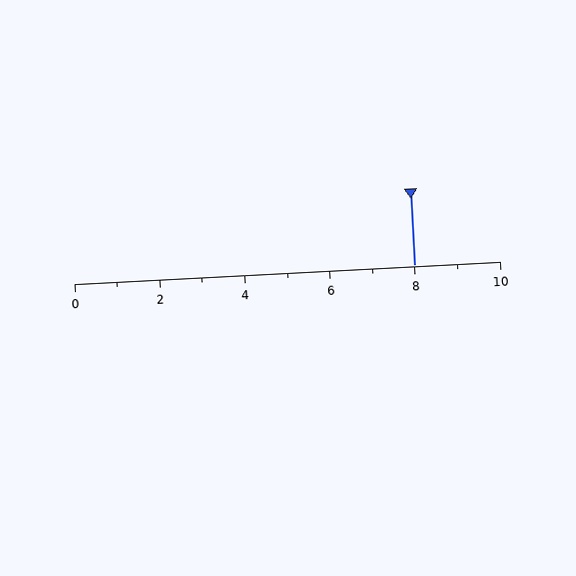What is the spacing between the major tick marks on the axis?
The major ticks are spaced 2 apart.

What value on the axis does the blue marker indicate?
The marker indicates approximately 8.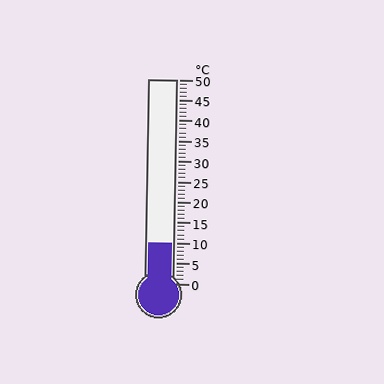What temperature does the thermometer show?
The thermometer shows approximately 10°C.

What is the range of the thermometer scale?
The thermometer scale ranges from 0°C to 50°C.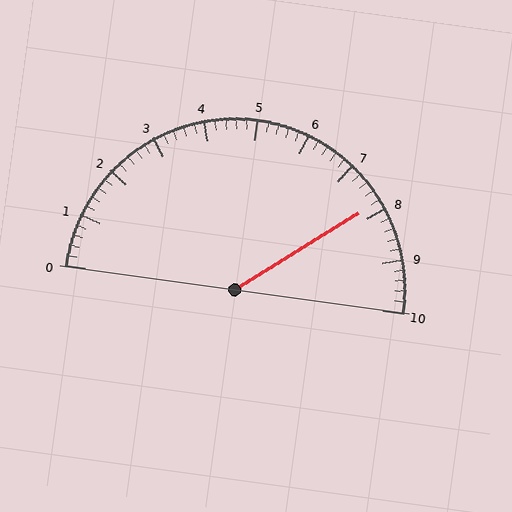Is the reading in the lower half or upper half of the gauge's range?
The reading is in the upper half of the range (0 to 10).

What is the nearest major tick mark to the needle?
The nearest major tick mark is 8.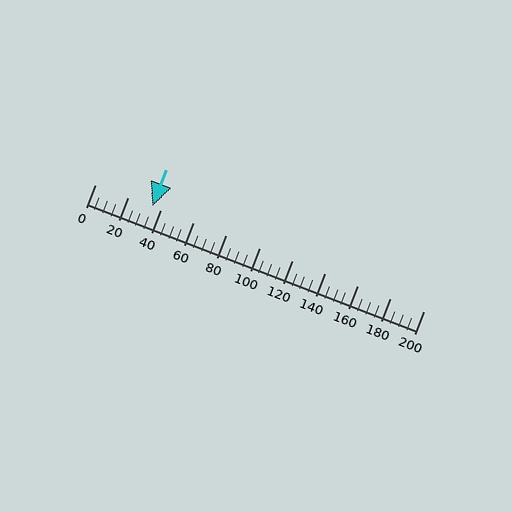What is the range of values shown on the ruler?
The ruler shows values from 0 to 200.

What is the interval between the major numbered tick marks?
The major tick marks are spaced 20 units apart.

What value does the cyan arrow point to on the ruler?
The cyan arrow points to approximately 35.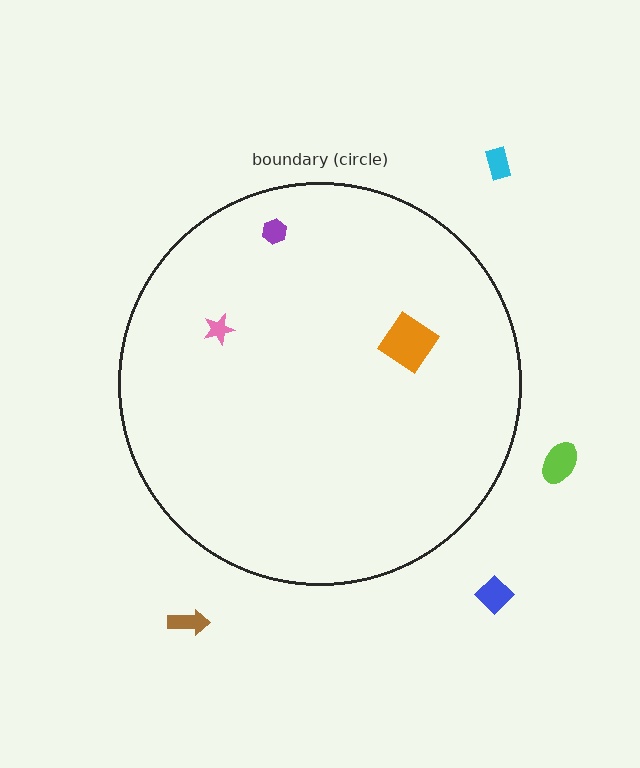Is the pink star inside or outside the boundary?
Inside.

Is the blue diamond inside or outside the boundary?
Outside.